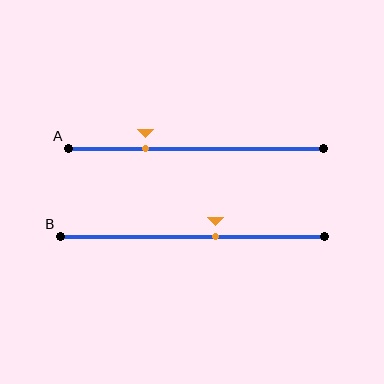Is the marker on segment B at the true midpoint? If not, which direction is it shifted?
No, the marker on segment B is shifted to the right by about 9% of the segment length.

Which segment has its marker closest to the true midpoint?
Segment B has its marker closest to the true midpoint.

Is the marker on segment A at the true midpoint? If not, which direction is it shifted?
No, the marker on segment A is shifted to the left by about 20% of the segment length.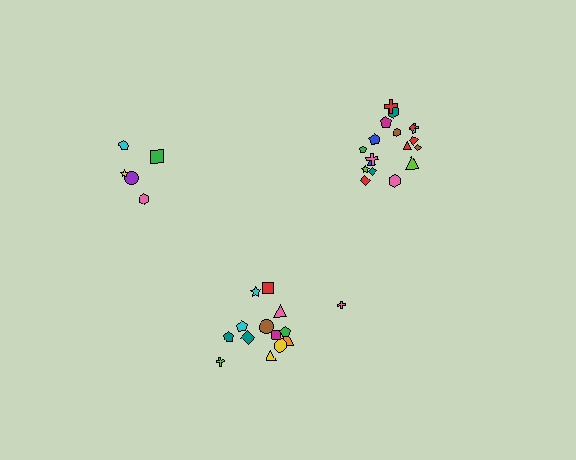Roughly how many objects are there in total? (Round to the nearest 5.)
Roughly 40 objects in total.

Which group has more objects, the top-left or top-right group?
The top-right group.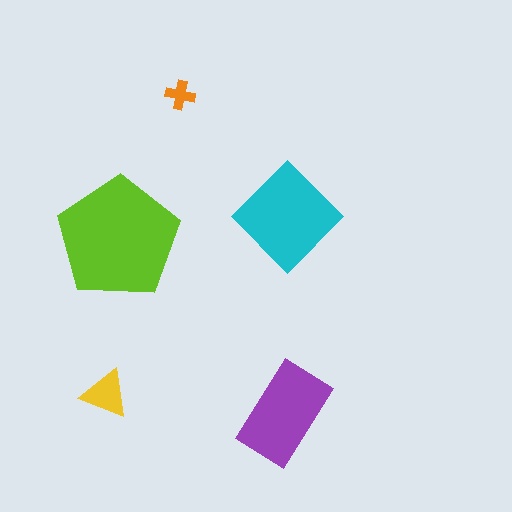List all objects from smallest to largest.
The orange cross, the yellow triangle, the purple rectangle, the cyan diamond, the lime pentagon.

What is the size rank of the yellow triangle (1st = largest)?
4th.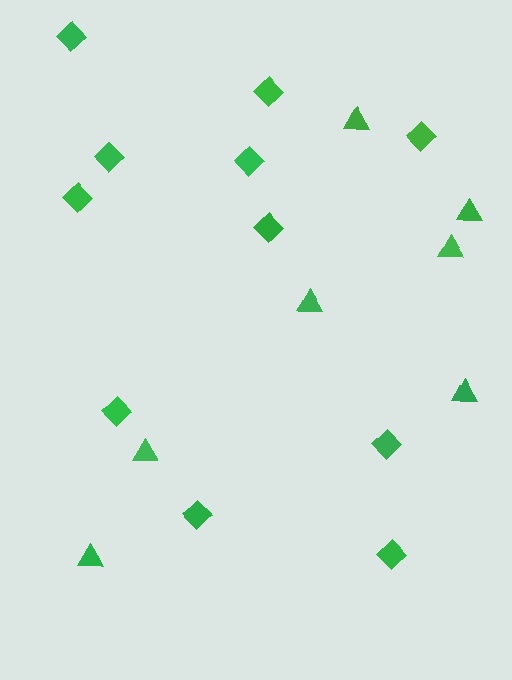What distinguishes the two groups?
There are 2 groups: one group of diamonds (11) and one group of triangles (7).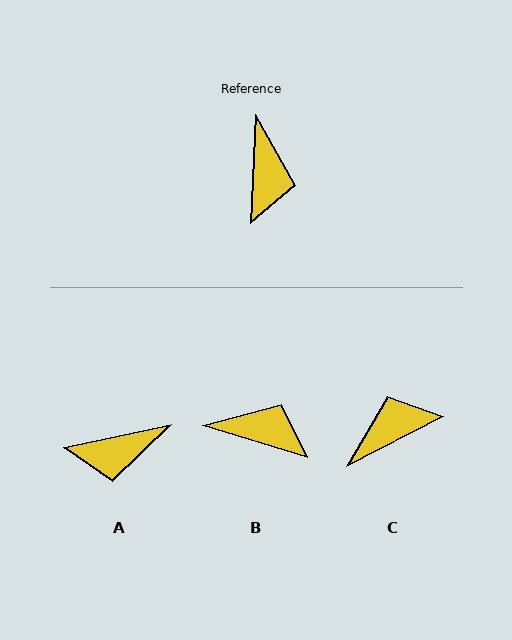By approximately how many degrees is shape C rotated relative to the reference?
Approximately 120 degrees counter-clockwise.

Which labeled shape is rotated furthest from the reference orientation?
C, about 120 degrees away.